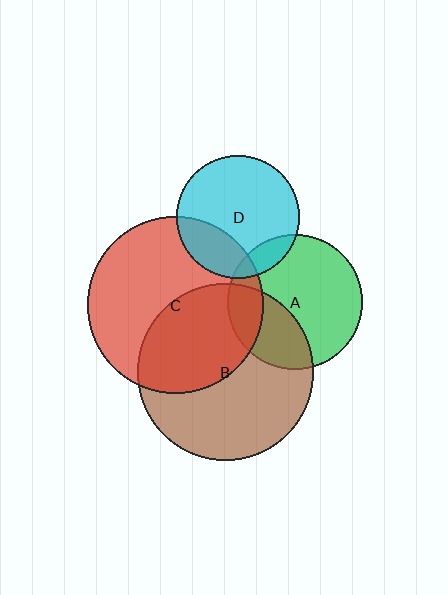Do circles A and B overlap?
Yes.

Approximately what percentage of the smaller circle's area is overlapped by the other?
Approximately 35%.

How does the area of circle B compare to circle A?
Approximately 1.7 times.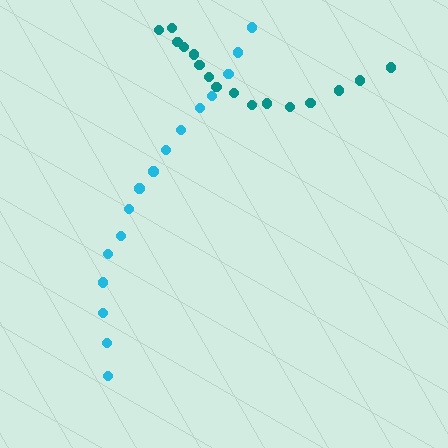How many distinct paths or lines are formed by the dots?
There are 2 distinct paths.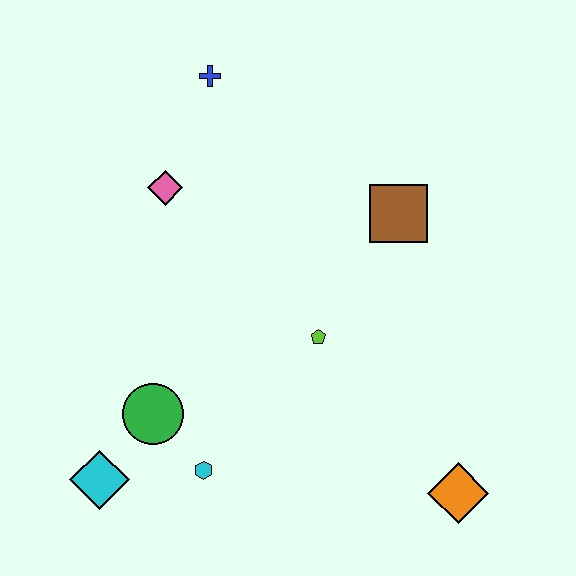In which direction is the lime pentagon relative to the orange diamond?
The lime pentagon is above the orange diamond.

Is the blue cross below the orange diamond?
No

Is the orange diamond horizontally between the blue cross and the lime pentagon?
No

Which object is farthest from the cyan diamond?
The blue cross is farthest from the cyan diamond.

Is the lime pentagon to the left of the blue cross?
No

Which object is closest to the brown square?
The lime pentagon is closest to the brown square.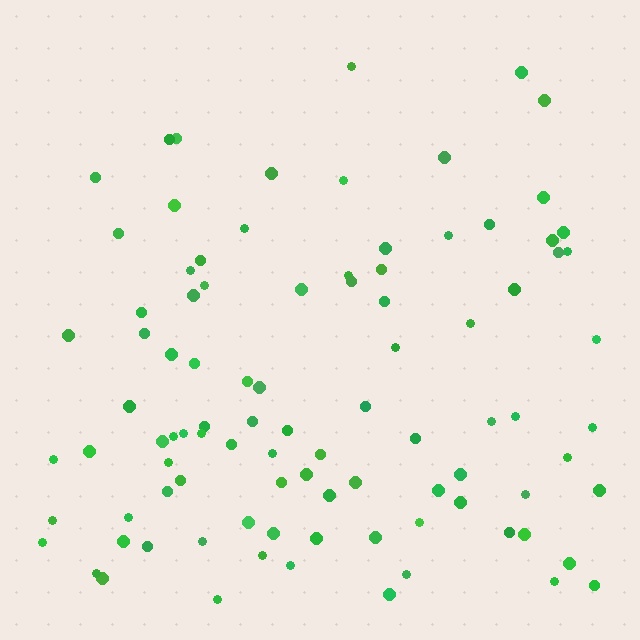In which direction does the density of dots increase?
From top to bottom, with the bottom side densest.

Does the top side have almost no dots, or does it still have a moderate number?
Still a moderate number, just noticeably fewer than the bottom.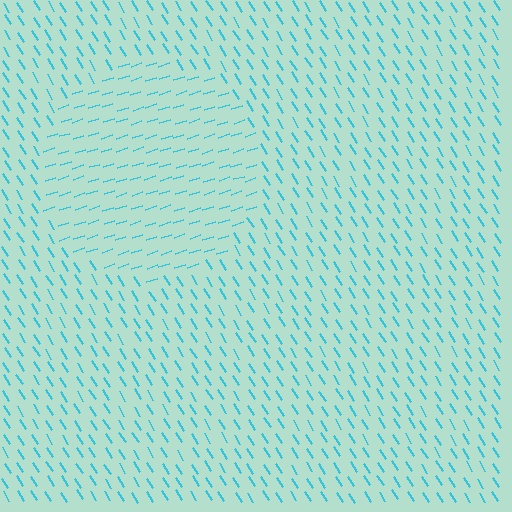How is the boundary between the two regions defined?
The boundary is defined purely by a change in line orientation (approximately 76 degrees difference). All lines are the same color and thickness.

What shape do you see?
I see a circle.